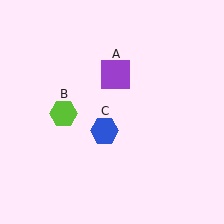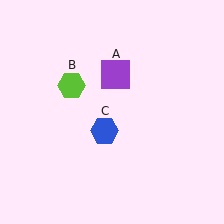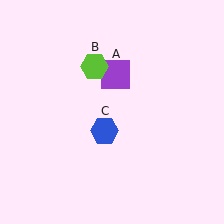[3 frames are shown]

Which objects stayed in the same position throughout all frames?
Purple square (object A) and blue hexagon (object C) remained stationary.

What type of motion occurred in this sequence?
The lime hexagon (object B) rotated clockwise around the center of the scene.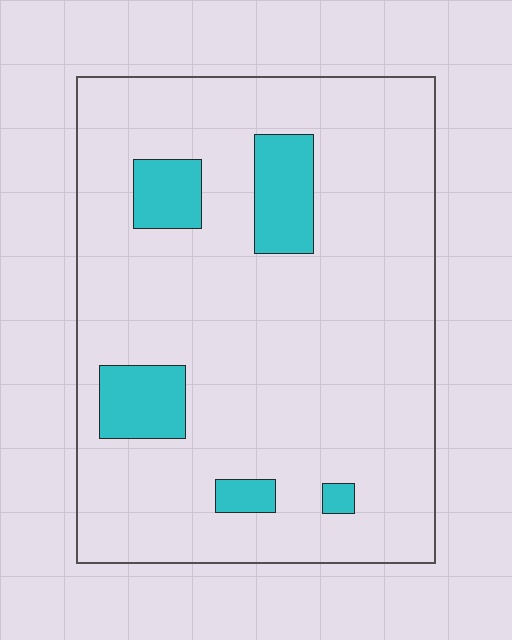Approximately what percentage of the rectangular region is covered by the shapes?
Approximately 10%.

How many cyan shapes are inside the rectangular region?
5.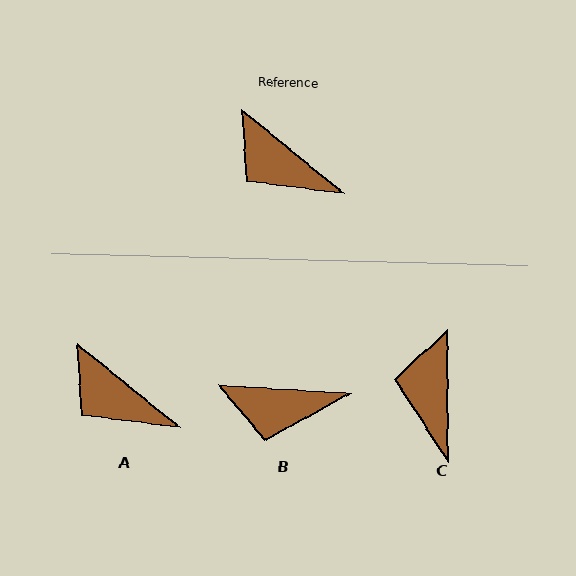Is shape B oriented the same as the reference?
No, it is off by about 36 degrees.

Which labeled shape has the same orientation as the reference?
A.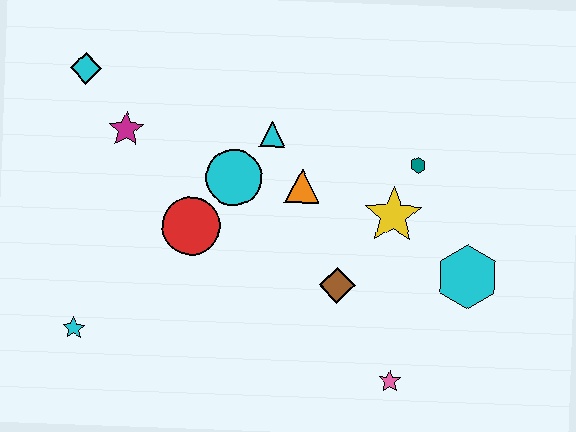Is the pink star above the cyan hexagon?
No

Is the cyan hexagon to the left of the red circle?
No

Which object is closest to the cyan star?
The red circle is closest to the cyan star.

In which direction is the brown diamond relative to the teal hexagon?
The brown diamond is below the teal hexagon.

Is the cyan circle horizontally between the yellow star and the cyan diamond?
Yes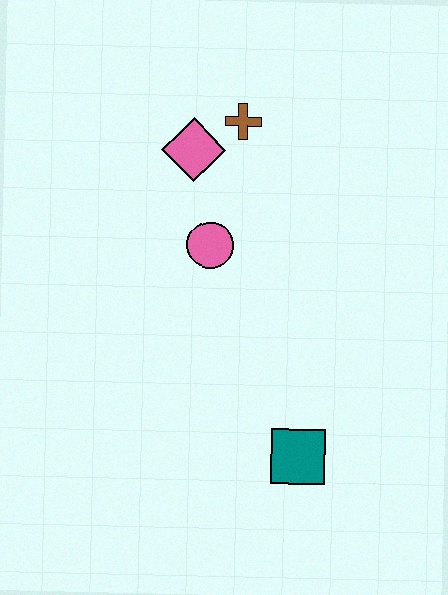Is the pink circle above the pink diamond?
No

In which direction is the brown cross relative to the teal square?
The brown cross is above the teal square.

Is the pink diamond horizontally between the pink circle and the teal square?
No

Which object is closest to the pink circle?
The pink diamond is closest to the pink circle.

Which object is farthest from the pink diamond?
The teal square is farthest from the pink diamond.